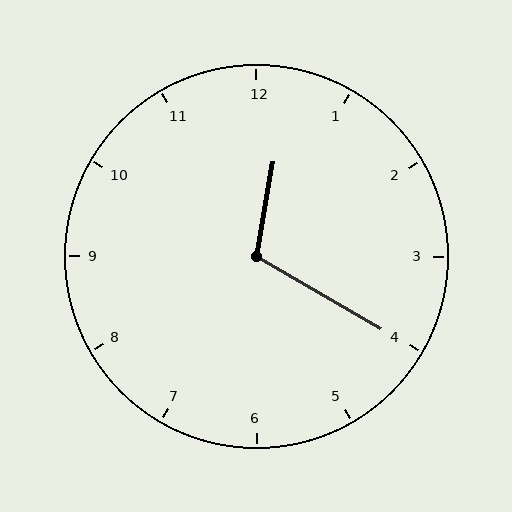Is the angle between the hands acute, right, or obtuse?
It is obtuse.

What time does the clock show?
12:20.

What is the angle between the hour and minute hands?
Approximately 110 degrees.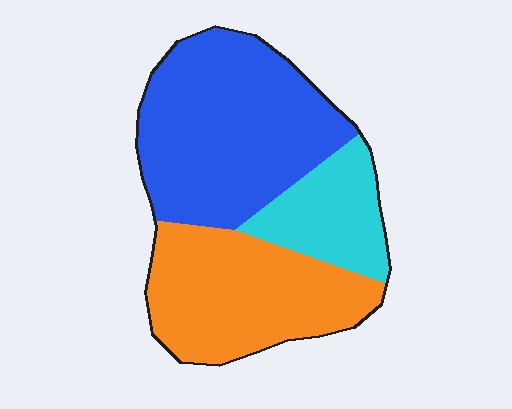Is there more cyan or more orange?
Orange.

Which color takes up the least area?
Cyan, at roughly 20%.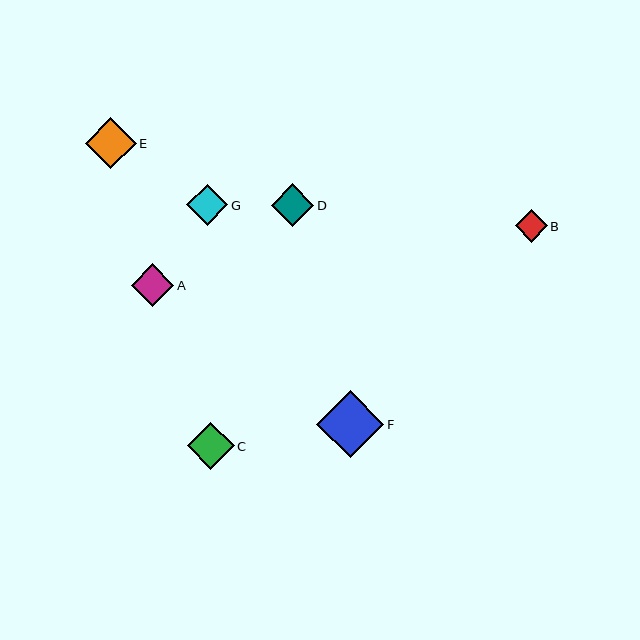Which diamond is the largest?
Diamond F is the largest with a size of approximately 67 pixels.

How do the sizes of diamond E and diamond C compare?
Diamond E and diamond C are approximately the same size.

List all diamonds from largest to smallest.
From largest to smallest: F, E, C, A, D, G, B.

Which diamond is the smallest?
Diamond B is the smallest with a size of approximately 32 pixels.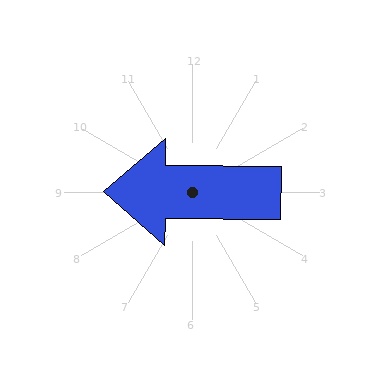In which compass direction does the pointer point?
West.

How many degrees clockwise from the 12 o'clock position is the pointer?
Approximately 271 degrees.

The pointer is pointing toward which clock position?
Roughly 9 o'clock.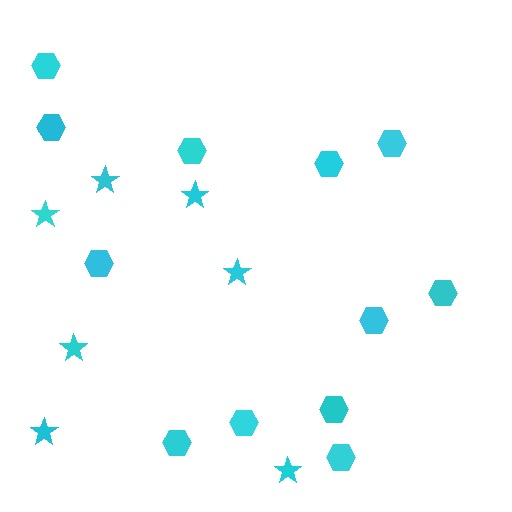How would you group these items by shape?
There are 2 groups: one group of hexagons (12) and one group of stars (7).